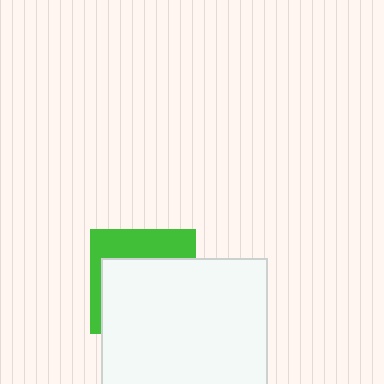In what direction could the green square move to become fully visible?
The green square could move up. That would shift it out from behind the white square entirely.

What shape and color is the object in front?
The object in front is a white square.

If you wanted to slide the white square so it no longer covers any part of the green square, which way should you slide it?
Slide it down — that is the most direct way to separate the two shapes.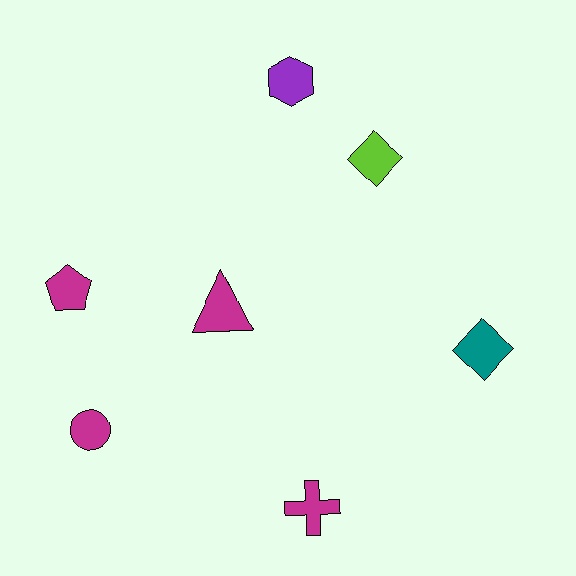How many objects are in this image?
There are 7 objects.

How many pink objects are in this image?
There are no pink objects.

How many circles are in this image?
There is 1 circle.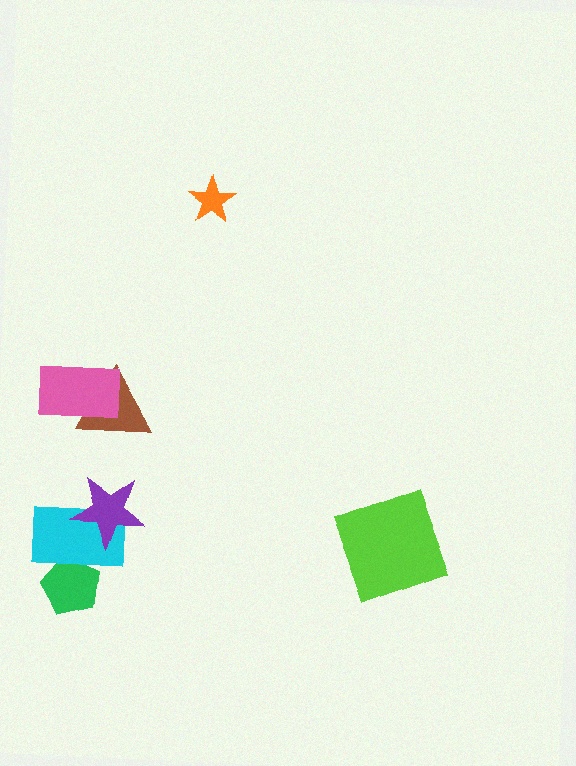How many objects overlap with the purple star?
1 object overlaps with the purple star.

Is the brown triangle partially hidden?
Yes, it is partially covered by another shape.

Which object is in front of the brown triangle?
The pink rectangle is in front of the brown triangle.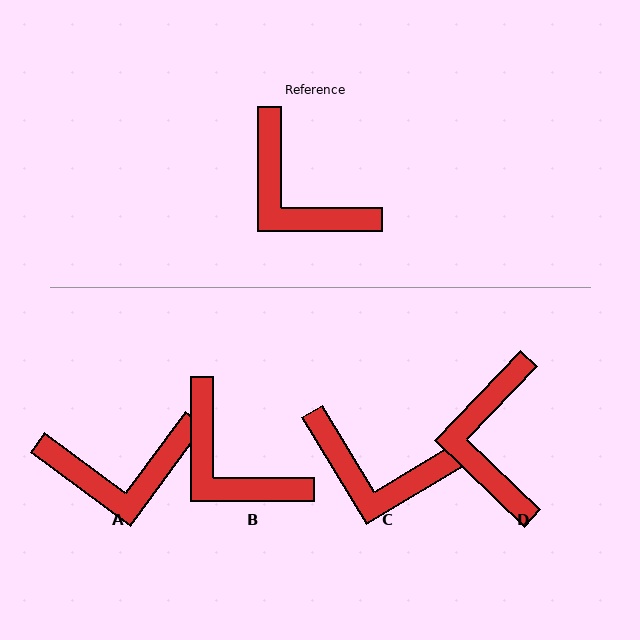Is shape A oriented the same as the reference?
No, it is off by about 54 degrees.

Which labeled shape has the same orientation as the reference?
B.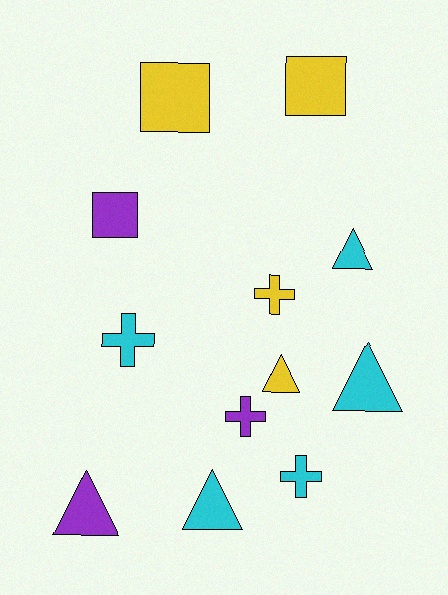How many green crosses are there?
There are no green crosses.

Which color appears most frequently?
Cyan, with 5 objects.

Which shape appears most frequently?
Triangle, with 5 objects.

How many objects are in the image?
There are 12 objects.